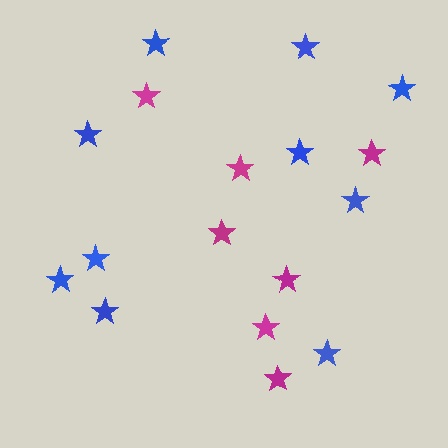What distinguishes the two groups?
There are 2 groups: one group of blue stars (10) and one group of magenta stars (7).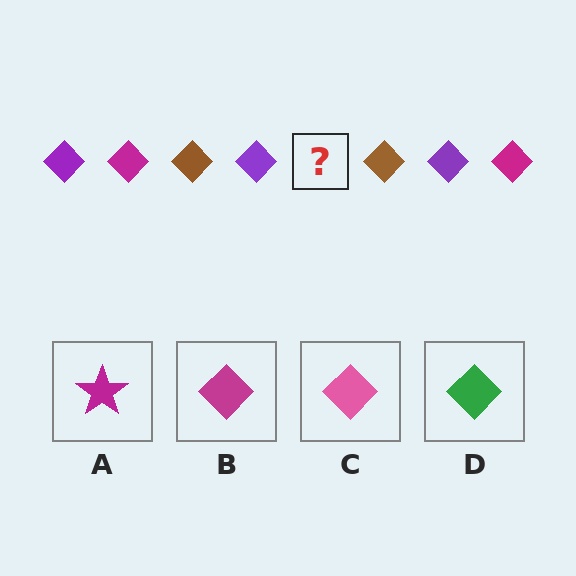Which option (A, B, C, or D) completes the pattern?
B.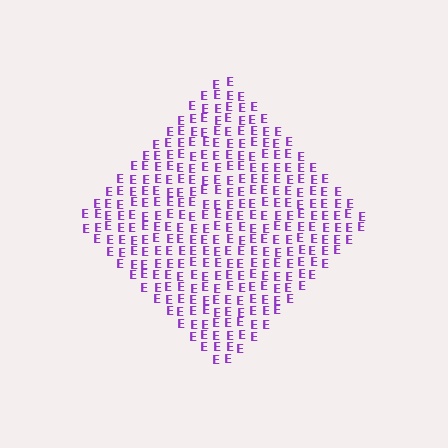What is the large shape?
The large shape is a diamond.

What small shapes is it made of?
It is made of small letter E's.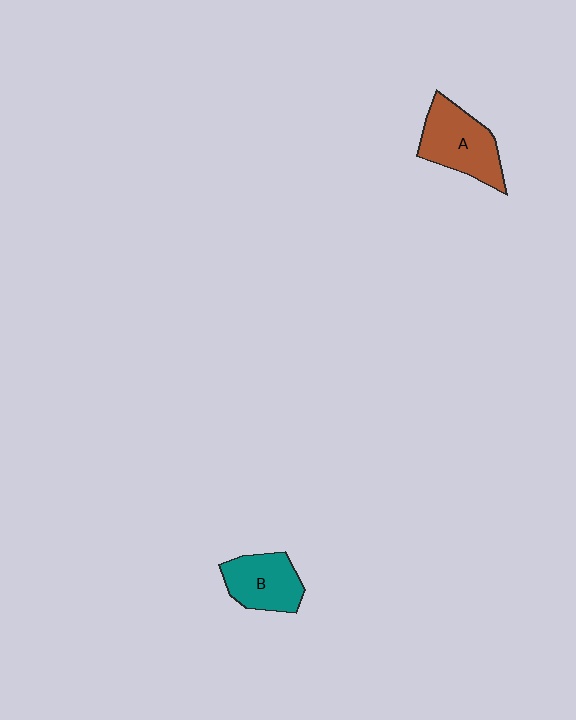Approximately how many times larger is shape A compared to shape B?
Approximately 1.2 times.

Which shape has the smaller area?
Shape B (teal).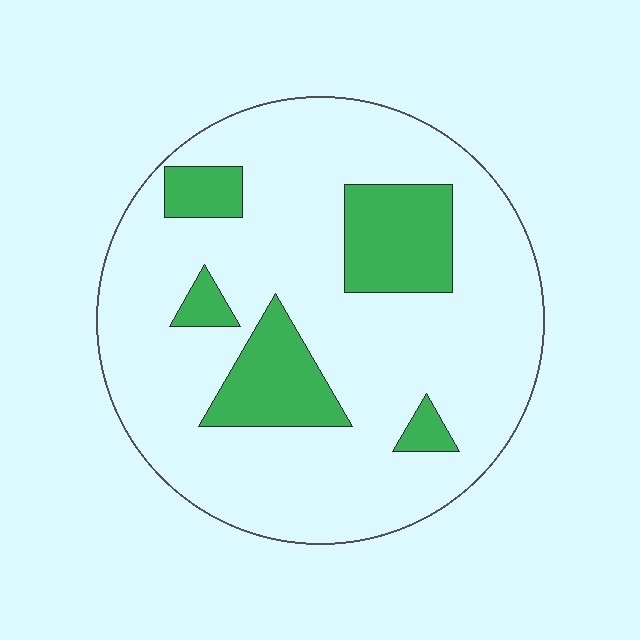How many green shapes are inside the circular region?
5.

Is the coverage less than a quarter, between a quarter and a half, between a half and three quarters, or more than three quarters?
Less than a quarter.